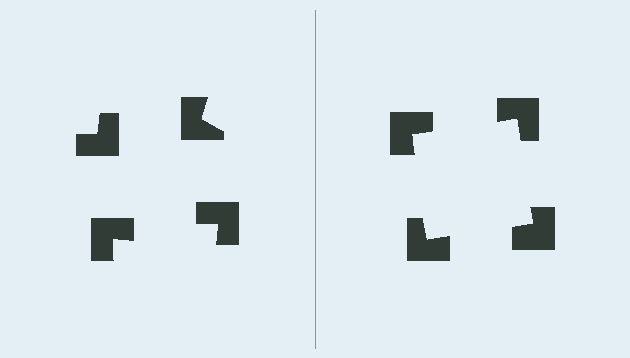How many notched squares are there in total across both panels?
8 — 4 on each side.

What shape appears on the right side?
An illusory square.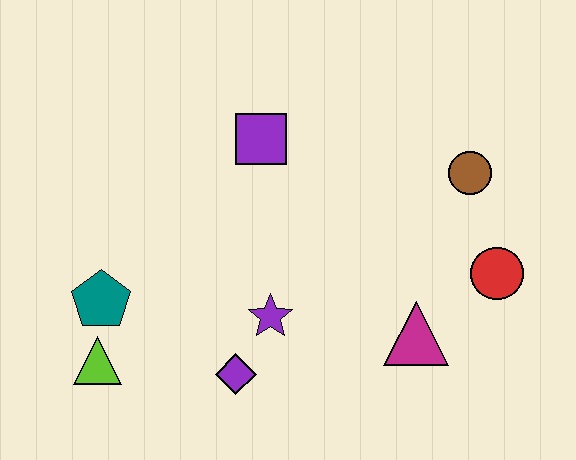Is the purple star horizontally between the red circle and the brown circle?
No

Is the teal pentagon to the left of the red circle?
Yes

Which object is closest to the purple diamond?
The purple star is closest to the purple diamond.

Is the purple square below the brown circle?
No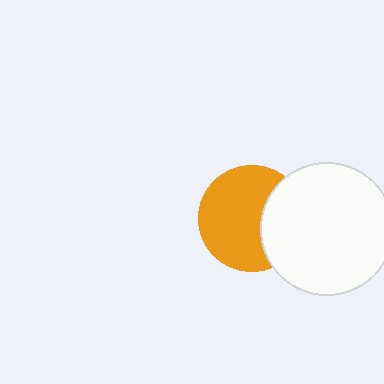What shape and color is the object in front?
The object in front is a white circle.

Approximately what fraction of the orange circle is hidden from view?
Roughly 32% of the orange circle is hidden behind the white circle.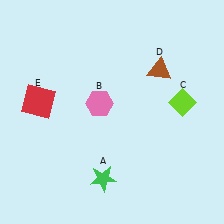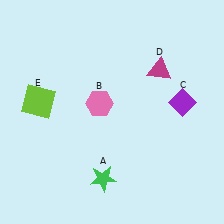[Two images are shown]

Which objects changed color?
C changed from lime to purple. D changed from brown to magenta. E changed from red to lime.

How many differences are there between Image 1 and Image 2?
There are 3 differences between the two images.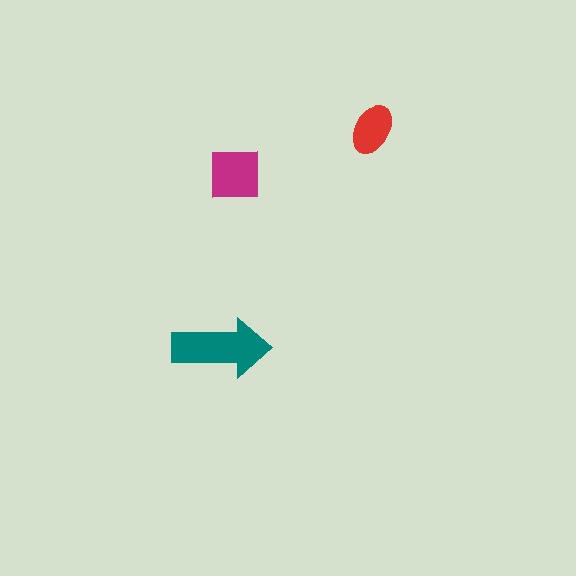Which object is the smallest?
The red ellipse.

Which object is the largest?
The teal arrow.